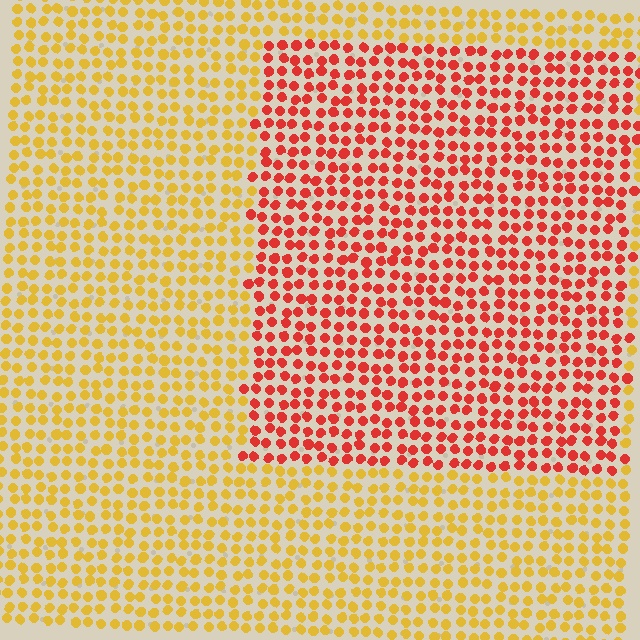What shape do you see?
I see a rectangle.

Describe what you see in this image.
The image is filled with small yellow elements in a uniform arrangement. A rectangle-shaped region is visible where the elements are tinted to a slightly different hue, forming a subtle color boundary.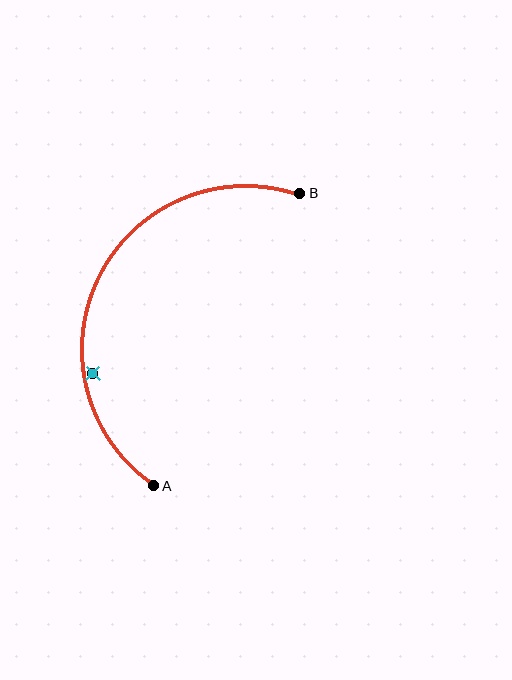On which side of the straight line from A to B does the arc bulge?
The arc bulges to the left of the straight line connecting A and B.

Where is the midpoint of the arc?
The arc midpoint is the point on the curve farthest from the straight line joining A and B. It sits to the left of that line.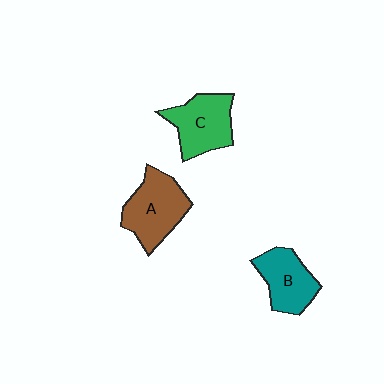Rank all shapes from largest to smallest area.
From largest to smallest: A (brown), C (green), B (teal).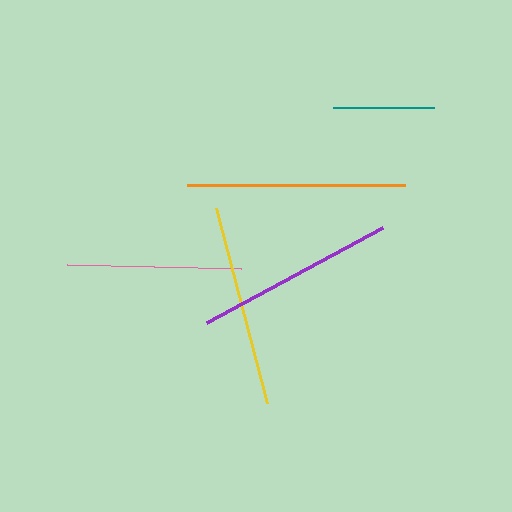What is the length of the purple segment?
The purple segment is approximately 200 pixels long.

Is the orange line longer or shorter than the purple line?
The orange line is longer than the purple line.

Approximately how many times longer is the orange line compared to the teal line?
The orange line is approximately 2.2 times the length of the teal line.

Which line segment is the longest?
The orange line is the longest at approximately 218 pixels.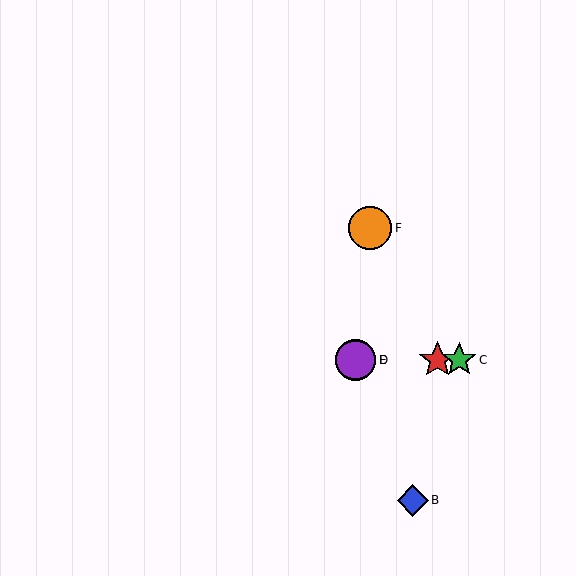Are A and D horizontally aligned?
Yes, both are at y≈360.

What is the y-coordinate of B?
Object B is at y≈500.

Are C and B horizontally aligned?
No, C is at y≈360 and B is at y≈500.